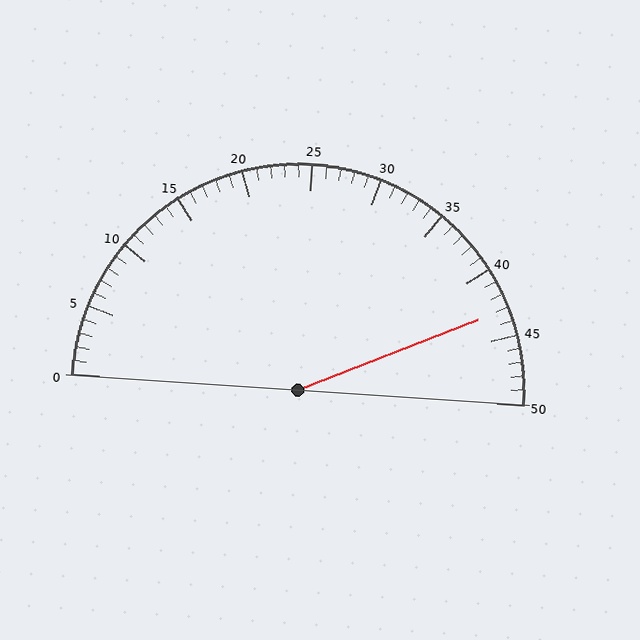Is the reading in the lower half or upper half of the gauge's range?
The reading is in the upper half of the range (0 to 50).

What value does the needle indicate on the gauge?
The needle indicates approximately 43.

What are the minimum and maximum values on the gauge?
The gauge ranges from 0 to 50.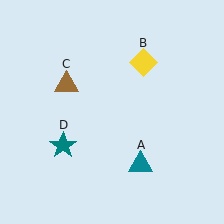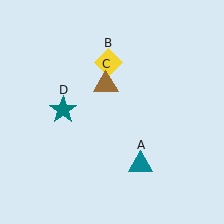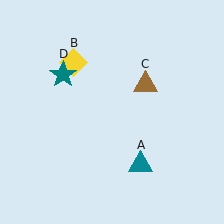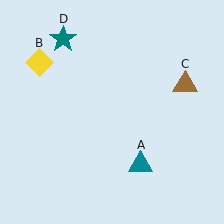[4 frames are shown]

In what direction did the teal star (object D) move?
The teal star (object D) moved up.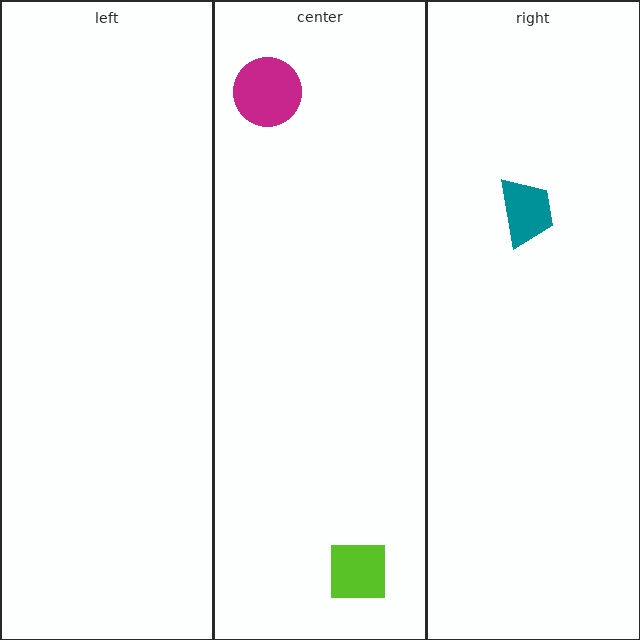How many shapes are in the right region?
1.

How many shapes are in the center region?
2.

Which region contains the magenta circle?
The center region.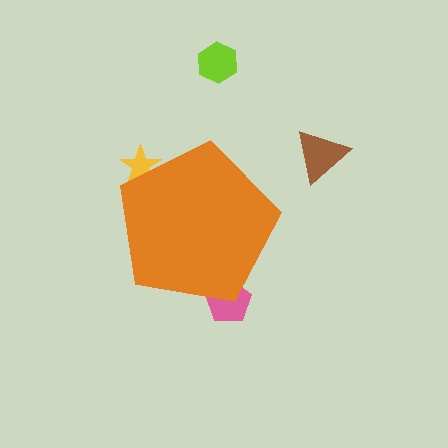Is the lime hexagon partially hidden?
No, the lime hexagon is fully visible.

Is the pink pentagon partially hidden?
Yes, the pink pentagon is partially hidden behind the orange pentagon.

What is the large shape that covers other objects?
An orange pentagon.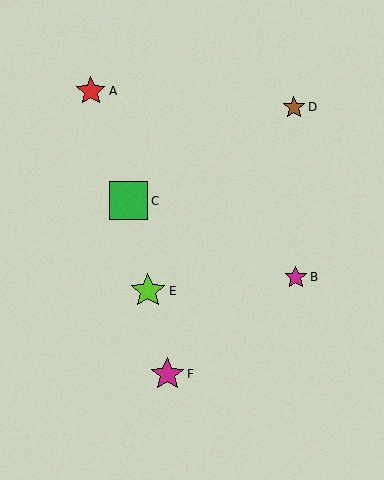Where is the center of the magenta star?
The center of the magenta star is at (296, 277).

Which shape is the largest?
The green square (labeled C) is the largest.